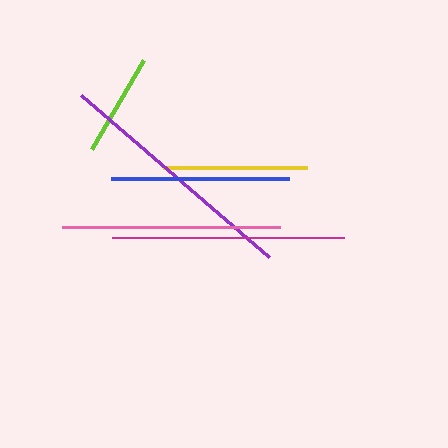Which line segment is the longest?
The purple line is the longest at approximately 248 pixels.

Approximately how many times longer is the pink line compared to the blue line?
The pink line is approximately 1.2 times the length of the blue line.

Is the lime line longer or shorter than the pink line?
The pink line is longer than the lime line.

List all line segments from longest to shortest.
From longest to shortest: purple, magenta, pink, blue, yellow, lime.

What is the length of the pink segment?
The pink segment is approximately 219 pixels long.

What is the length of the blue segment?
The blue segment is approximately 178 pixels long.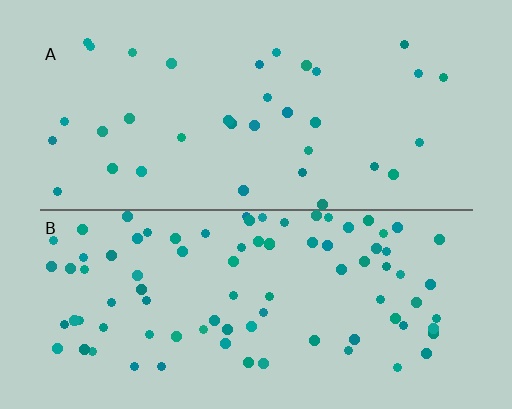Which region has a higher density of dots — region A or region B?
B (the bottom).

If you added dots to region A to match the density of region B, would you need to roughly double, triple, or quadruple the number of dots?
Approximately triple.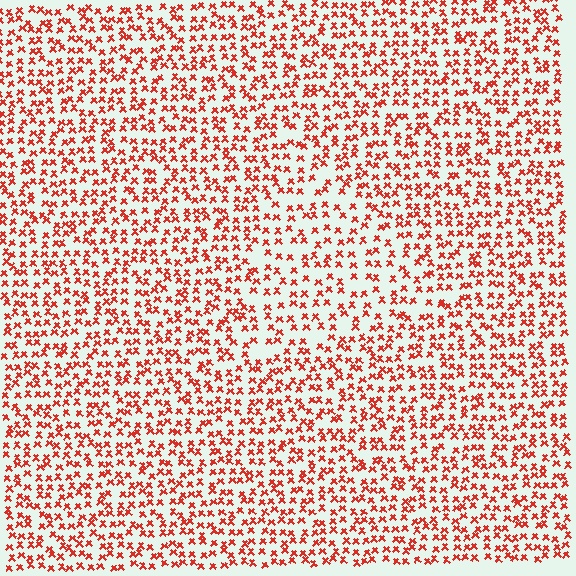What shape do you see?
I see a triangle.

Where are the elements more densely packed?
The elements are more densely packed outside the triangle boundary.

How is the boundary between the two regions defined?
The boundary is defined by a change in element density (approximately 1.5x ratio). All elements are the same color, size, and shape.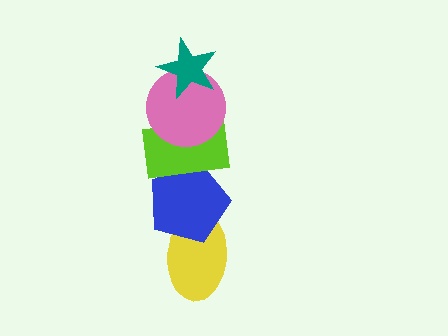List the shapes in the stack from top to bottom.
From top to bottom: the teal star, the pink circle, the lime rectangle, the blue pentagon, the yellow ellipse.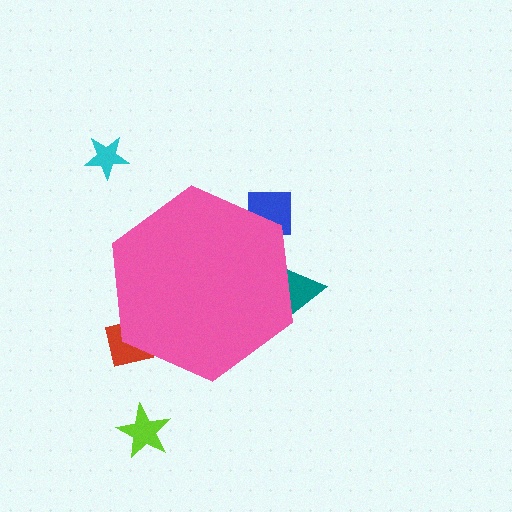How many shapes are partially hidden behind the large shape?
3 shapes are partially hidden.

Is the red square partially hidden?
Yes, the red square is partially hidden behind the pink hexagon.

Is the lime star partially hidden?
No, the lime star is fully visible.